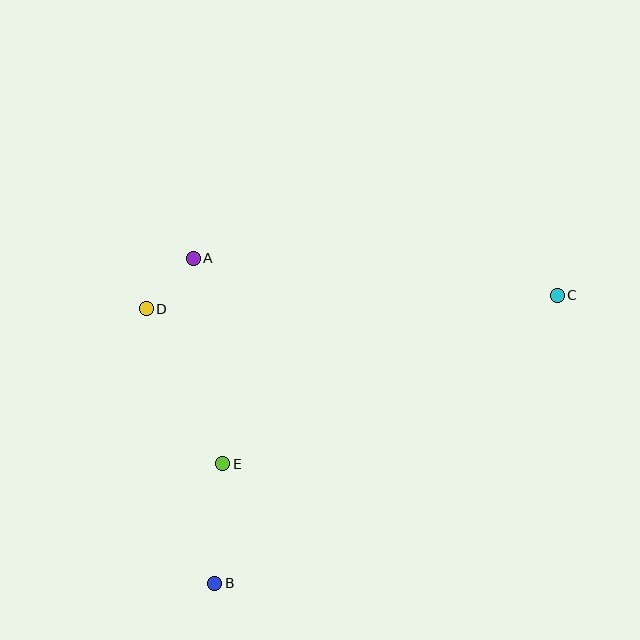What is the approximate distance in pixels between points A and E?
The distance between A and E is approximately 208 pixels.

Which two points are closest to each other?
Points A and D are closest to each other.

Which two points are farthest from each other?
Points B and C are farthest from each other.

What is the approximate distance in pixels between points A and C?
The distance between A and C is approximately 366 pixels.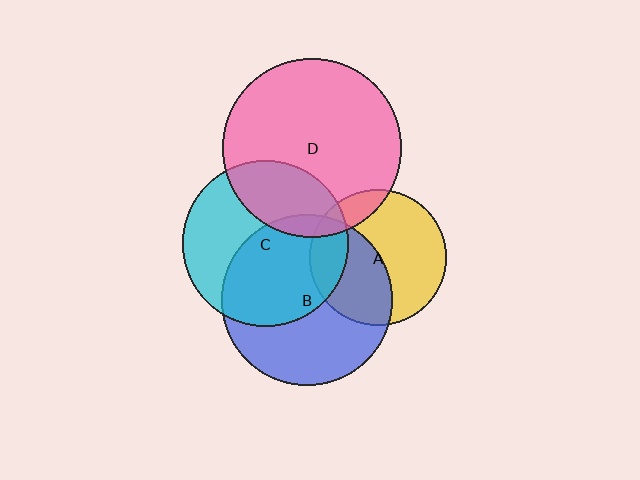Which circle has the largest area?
Circle D (pink).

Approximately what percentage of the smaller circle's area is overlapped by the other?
Approximately 30%.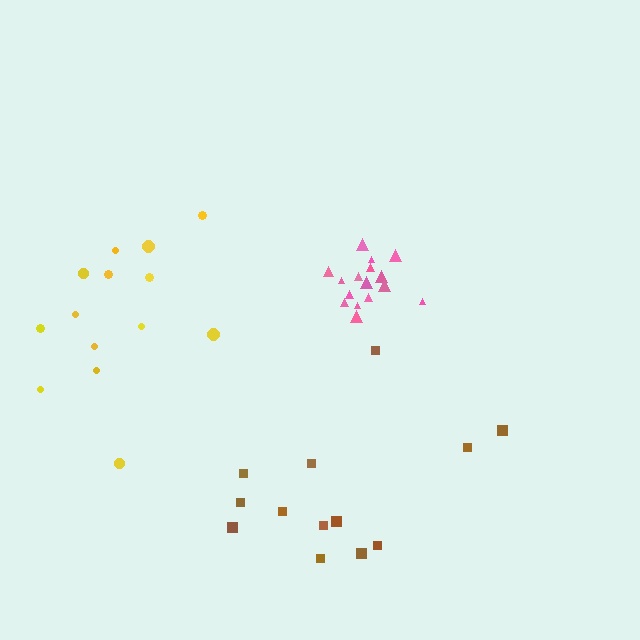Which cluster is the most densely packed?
Pink.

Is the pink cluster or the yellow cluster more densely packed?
Pink.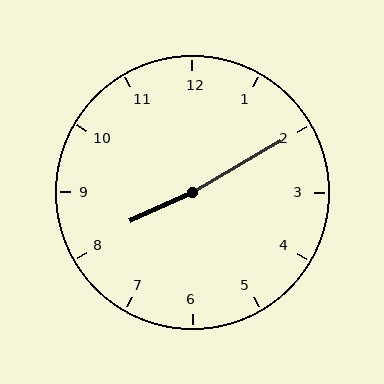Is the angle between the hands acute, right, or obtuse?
It is obtuse.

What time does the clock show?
8:10.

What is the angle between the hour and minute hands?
Approximately 175 degrees.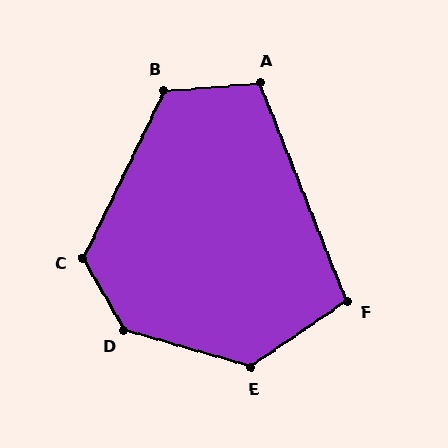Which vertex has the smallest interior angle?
F, at approximately 103 degrees.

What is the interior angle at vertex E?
Approximately 129 degrees (obtuse).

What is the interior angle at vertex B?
Approximately 121 degrees (obtuse).